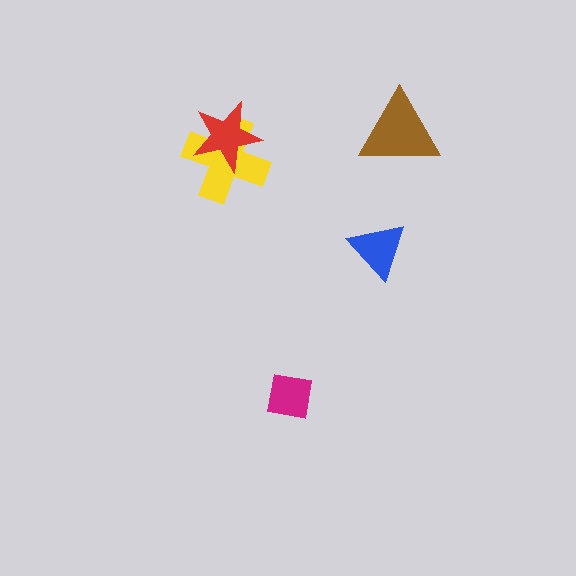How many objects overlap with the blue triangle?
0 objects overlap with the blue triangle.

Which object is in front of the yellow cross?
The red star is in front of the yellow cross.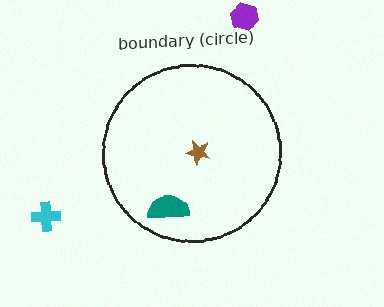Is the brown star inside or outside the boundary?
Inside.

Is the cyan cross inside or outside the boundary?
Outside.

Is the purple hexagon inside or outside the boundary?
Outside.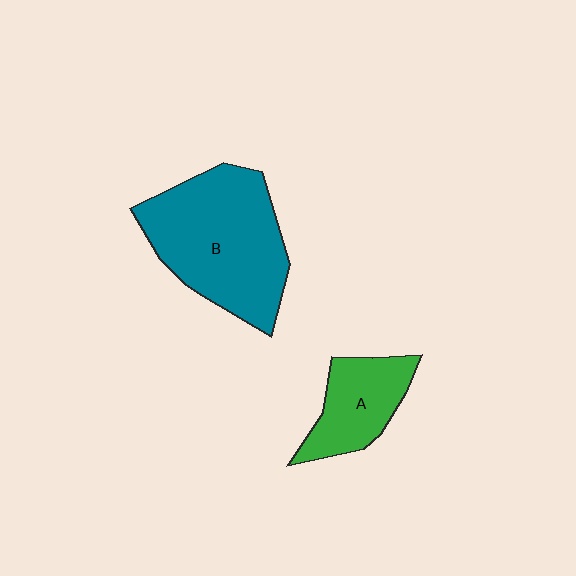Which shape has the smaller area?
Shape A (green).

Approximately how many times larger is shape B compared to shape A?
Approximately 2.1 times.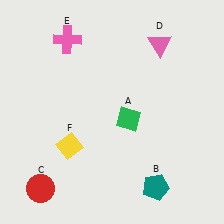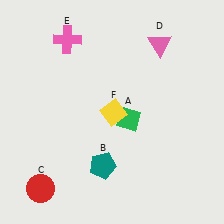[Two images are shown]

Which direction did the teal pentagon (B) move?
The teal pentagon (B) moved left.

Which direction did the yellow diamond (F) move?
The yellow diamond (F) moved right.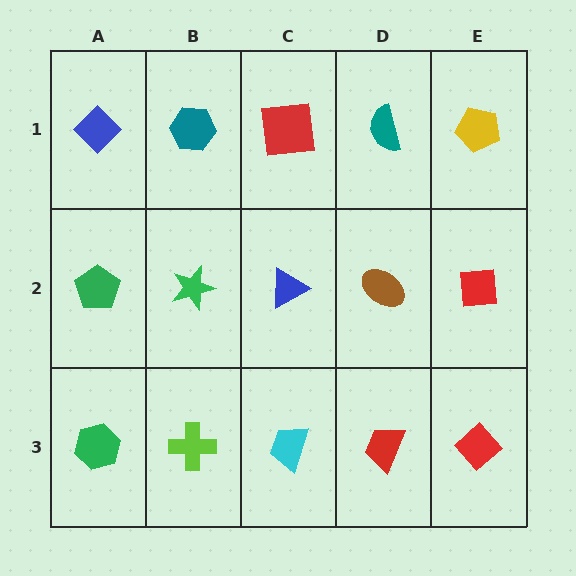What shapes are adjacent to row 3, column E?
A red square (row 2, column E), a red trapezoid (row 3, column D).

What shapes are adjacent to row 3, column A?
A green pentagon (row 2, column A), a lime cross (row 3, column B).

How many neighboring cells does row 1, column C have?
3.